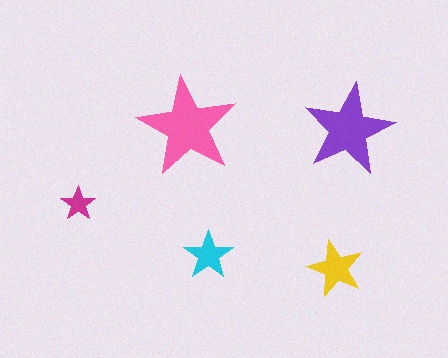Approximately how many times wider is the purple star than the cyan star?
About 2 times wider.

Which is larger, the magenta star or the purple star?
The purple one.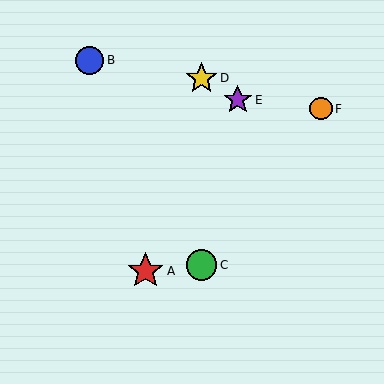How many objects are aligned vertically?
2 objects (C, D) are aligned vertically.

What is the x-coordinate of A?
Object A is at x≈145.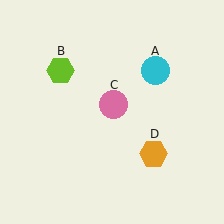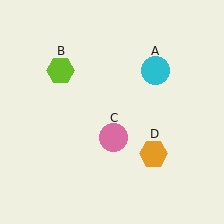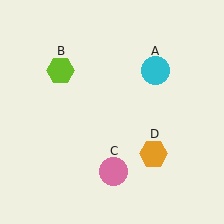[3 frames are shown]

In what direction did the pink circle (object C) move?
The pink circle (object C) moved down.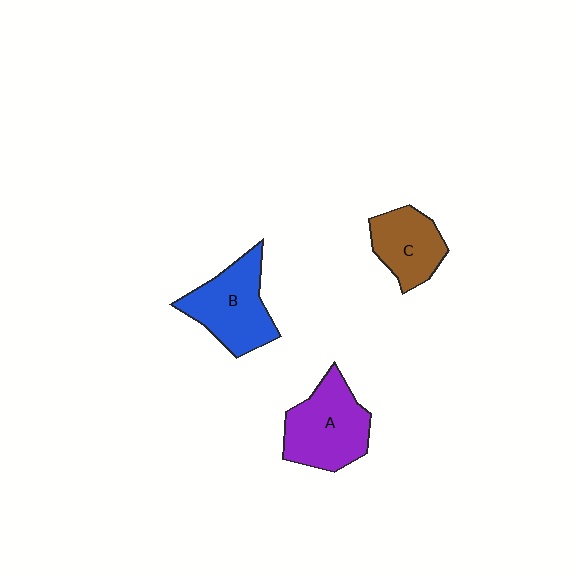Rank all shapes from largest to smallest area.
From largest to smallest: A (purple), B (blue), C (brown).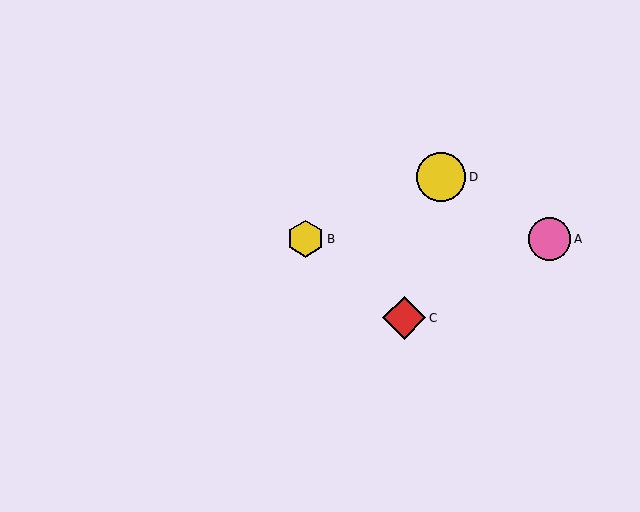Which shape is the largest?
The yellow circle (labeled D) is the largest.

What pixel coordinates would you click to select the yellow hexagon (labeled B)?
Click at (305, 239) to select the yellow hexagon B.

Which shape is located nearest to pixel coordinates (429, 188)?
The yellow circle (labeled D) at (441, 177) is nearest to that location.